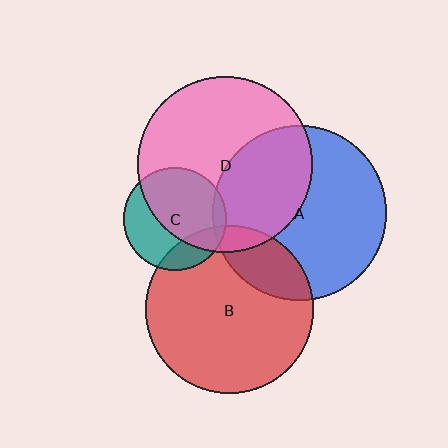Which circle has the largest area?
Circle D (pink).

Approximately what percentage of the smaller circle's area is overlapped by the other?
Approximately 40%.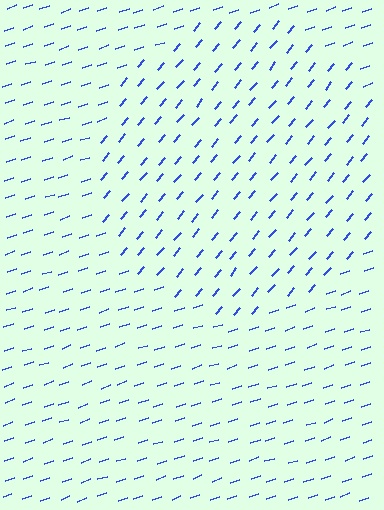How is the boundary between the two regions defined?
The boundary is defined purely by a change in line orientation (approximately 31 degrees difference). All lines are the same color and thickness.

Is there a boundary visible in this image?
Yes, there is a texture boundary formed by a change in line orientation.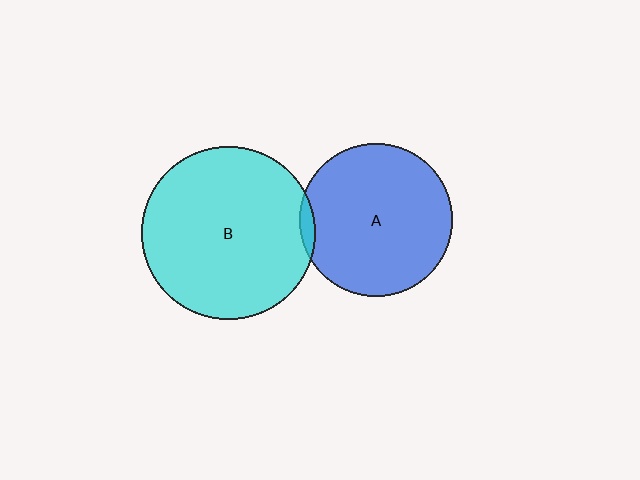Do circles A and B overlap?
Yes.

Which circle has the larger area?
Circle B (cyan).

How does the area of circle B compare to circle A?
Approximately 1.3 times.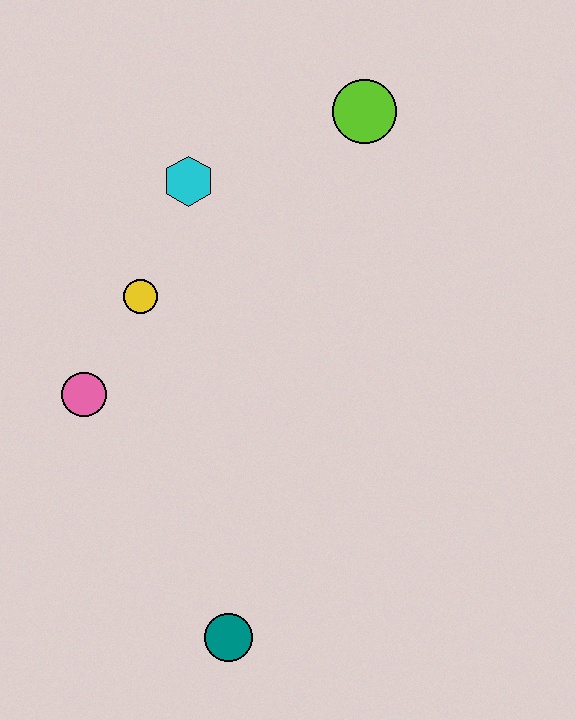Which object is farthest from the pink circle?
The lime circle is farthest from the pink circle.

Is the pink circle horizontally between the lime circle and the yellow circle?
No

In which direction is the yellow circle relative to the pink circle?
The yellow circle is above the pink circle.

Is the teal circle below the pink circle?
Yes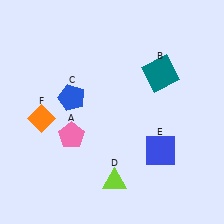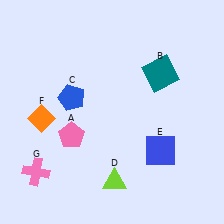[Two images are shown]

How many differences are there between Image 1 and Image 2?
There is 1 difference between the two images.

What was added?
A pink cross (G) was added in Image 2.